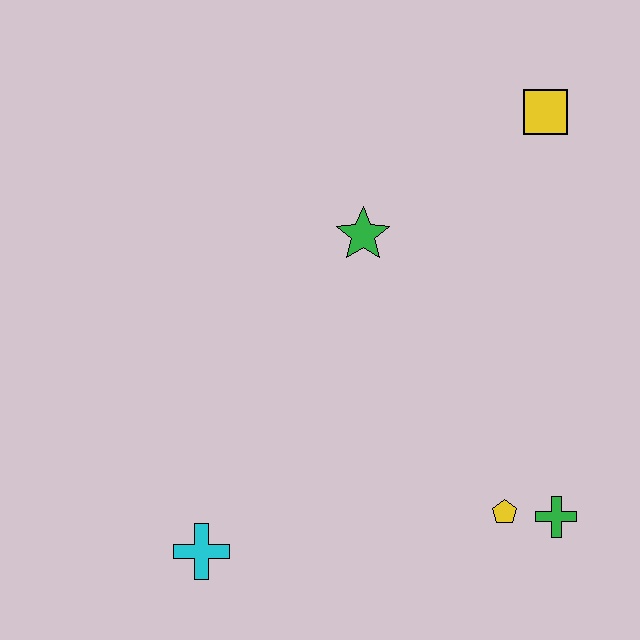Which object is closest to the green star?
The yellow square is closest to the green star.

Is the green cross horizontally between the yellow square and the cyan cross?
No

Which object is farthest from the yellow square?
The cyan cross is farthest from the yellow square.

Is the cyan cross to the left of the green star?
Yes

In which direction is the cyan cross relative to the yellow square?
The cyan cross is below the yellow square.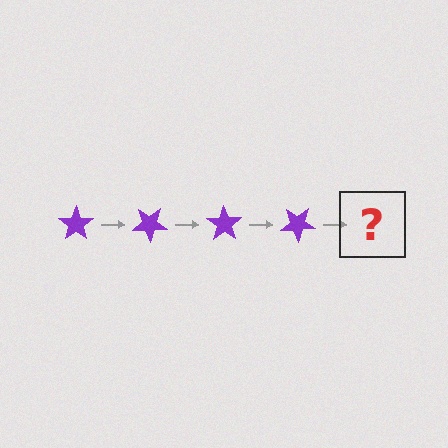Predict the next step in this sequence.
The next step is a purple star rotated 140 degrees.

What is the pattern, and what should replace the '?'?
The pattern is that the star rotates 35 degrees each step. The '?' should be a purple star rotated 140 degrees.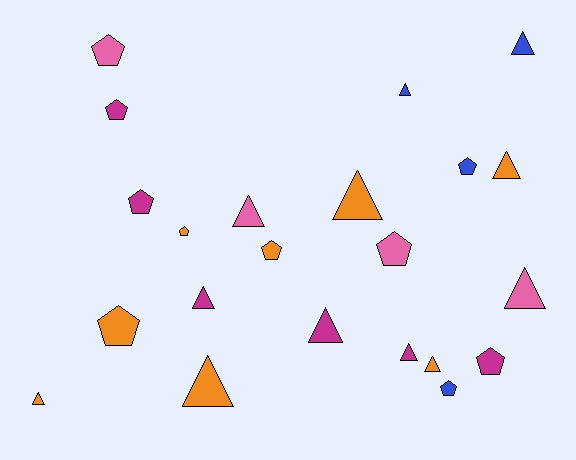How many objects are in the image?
There are 22 objects.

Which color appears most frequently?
Orange, with 8 objects.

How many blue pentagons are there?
There are 2 blue pentagons.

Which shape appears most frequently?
Triangle, with 12 objects.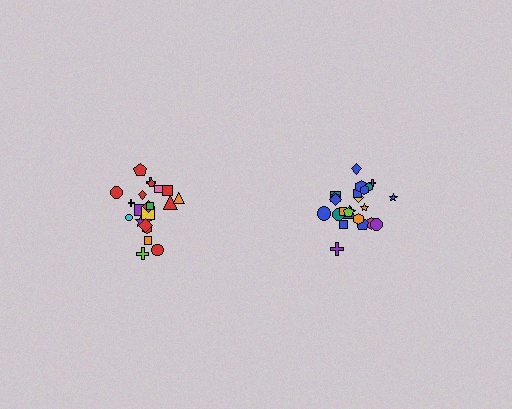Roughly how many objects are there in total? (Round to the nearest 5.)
Roughly 45 objects in total.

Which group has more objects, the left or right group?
The right group.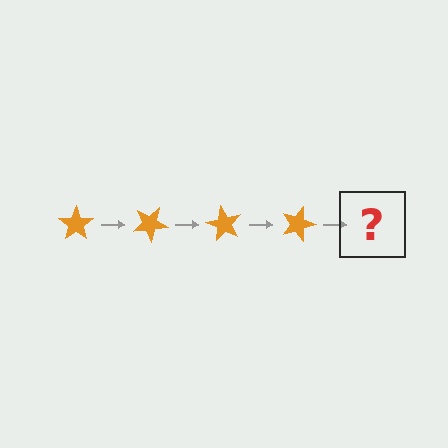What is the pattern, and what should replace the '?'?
The pattern is that the star rotates 30 degrees each step. The '?' should be an orange star rotated 120 degrees.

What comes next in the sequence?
The next element should be an orange star rotated 120 degrees.